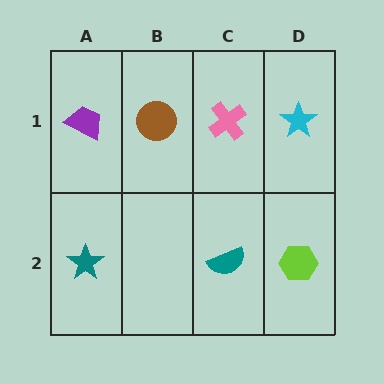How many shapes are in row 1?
4 shapes.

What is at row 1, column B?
A brown circle.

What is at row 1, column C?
A pink cross.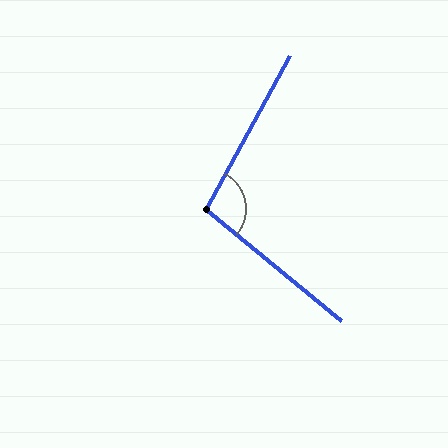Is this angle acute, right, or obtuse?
It is obtuse.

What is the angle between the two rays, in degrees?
Approximately 101 degrees.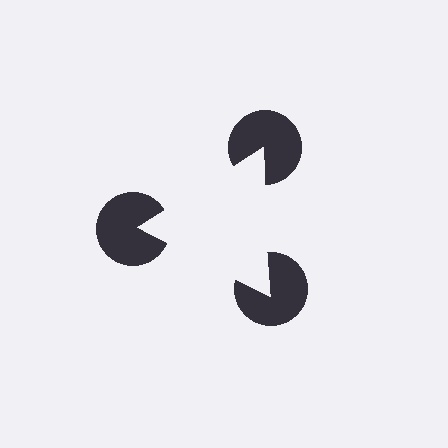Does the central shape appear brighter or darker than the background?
It typically appears slightly brighter than the background, even though no actual brightness change is drawn.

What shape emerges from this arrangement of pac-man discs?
An illusory triangle — its edges are inferred from the aligned wedge cuts in the pac-man discs, not physically drawn.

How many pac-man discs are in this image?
There are 3 — one at each vertex of the illusory triangle.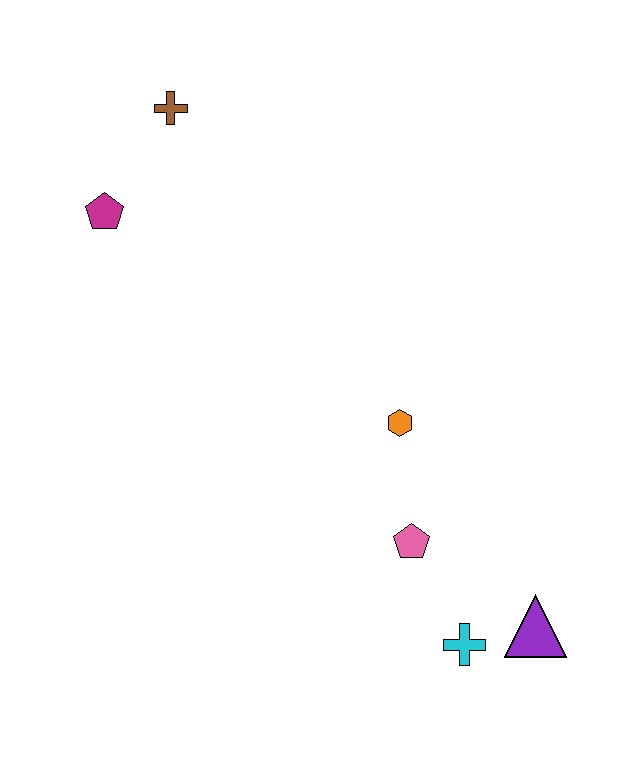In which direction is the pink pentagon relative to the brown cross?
The pink pentagon is below the brown cross.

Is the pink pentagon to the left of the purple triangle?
Yes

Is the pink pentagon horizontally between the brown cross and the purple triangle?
Yes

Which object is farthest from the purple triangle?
The brown cross is farthest from the purple triangle.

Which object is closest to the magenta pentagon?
The brown cross is closest to the magenta pentagon.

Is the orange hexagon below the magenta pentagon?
Yes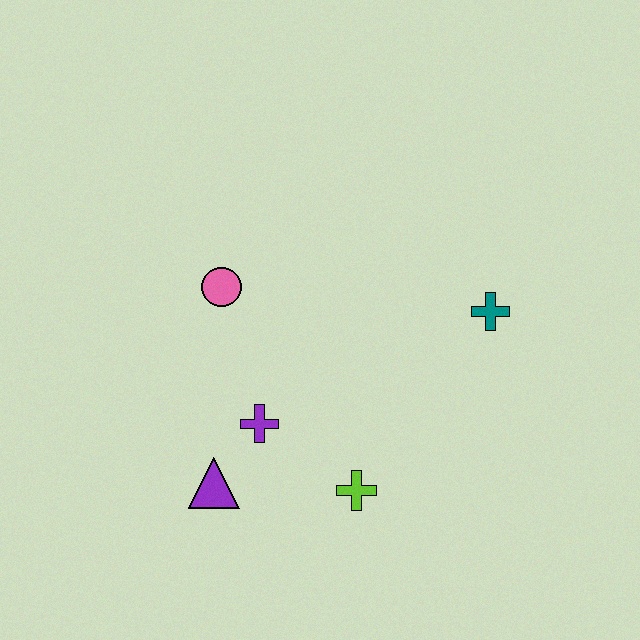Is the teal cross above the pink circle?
No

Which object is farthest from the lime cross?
The pink circle is farthest from the lime cross.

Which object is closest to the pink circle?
The purple cross is closest to the pink circle.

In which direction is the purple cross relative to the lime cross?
The purple cross is to the left of the lime cross.